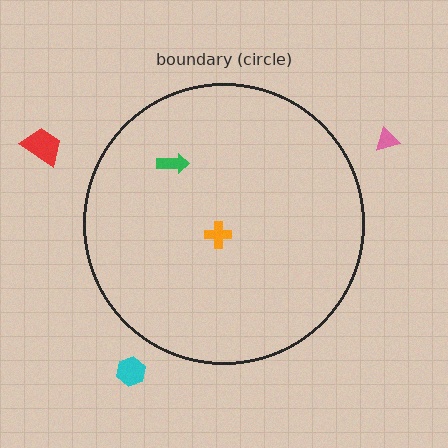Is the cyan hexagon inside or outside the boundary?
Outside.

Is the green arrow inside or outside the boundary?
Inside.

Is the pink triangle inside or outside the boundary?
Outside.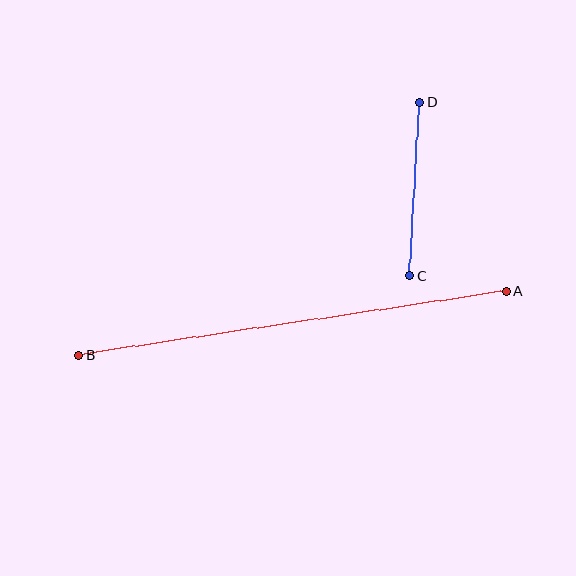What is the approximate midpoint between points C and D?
The midpoint is at approximately (415, 189) pixels.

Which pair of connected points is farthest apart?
Points A and B are farthest apart.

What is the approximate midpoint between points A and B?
The midpoint is at approximately (292, 323) pixels.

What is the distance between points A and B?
The distance is approximately 432 pixels.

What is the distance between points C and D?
The distance is approximately 174 pixels.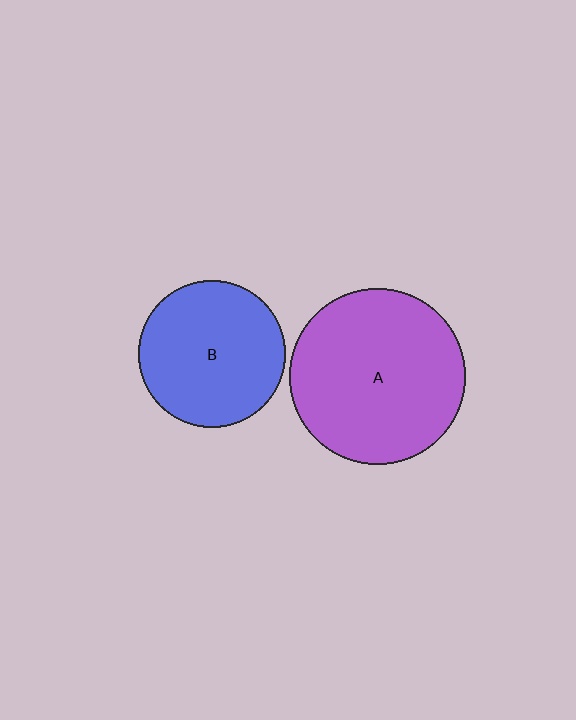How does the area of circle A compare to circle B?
Approximately 1.4 times.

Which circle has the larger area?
Circle A (purple).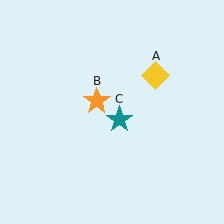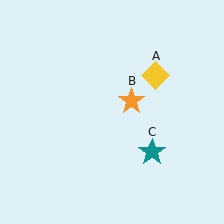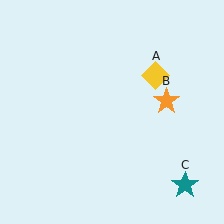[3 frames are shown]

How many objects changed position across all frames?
2 objects changed position: orange star (object B), teal star (object C).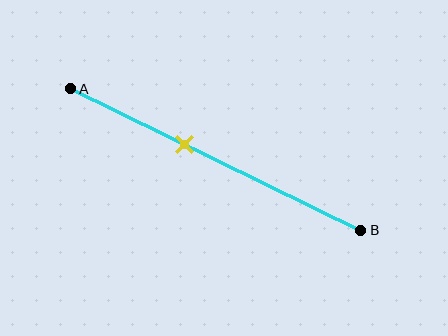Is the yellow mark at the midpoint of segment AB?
No, the mark is at about 40% from A, not at the 50% midpoint.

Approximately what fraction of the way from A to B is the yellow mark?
The yellow mark is approximately 40% of the way from A to B.